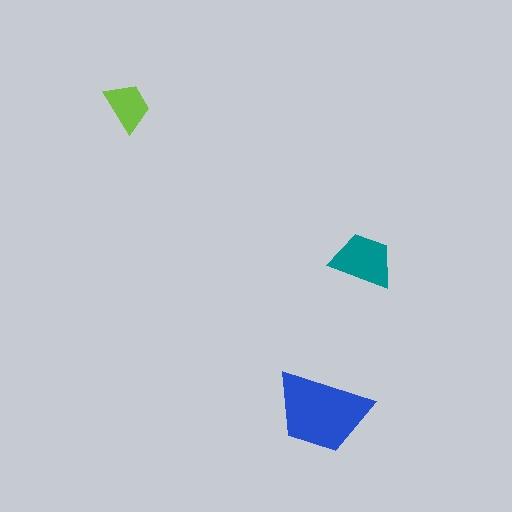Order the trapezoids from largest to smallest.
the blue one, the teal one, the lime one.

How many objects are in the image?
There are 3 objects in the image.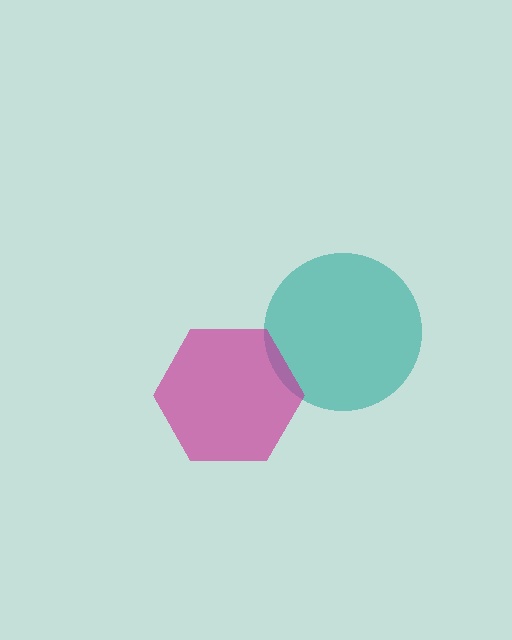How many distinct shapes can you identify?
There are 2 distinct shapes: a teal circle, a magenta hexagon.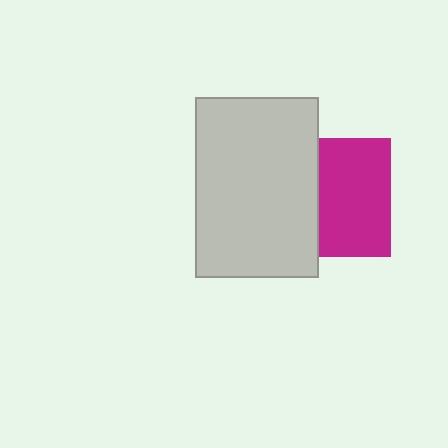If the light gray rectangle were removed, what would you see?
You would see the complete magenta square.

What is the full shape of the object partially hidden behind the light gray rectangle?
The partially hidden object is a magenta square.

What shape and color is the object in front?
The object in front is a light gray rectangle.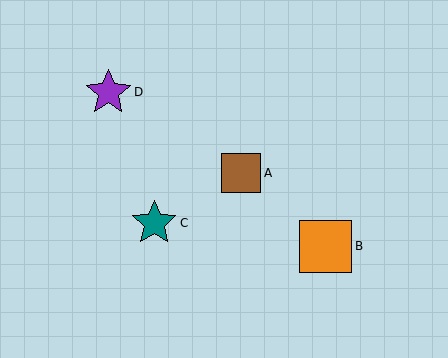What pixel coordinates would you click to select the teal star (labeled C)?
Click at (154, 223) to select the teal star C.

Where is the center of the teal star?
The center of the teal star is at (154, 223).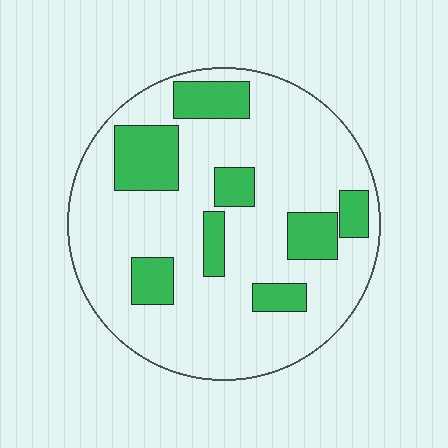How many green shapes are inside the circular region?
8.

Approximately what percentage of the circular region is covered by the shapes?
Approximately 25%.